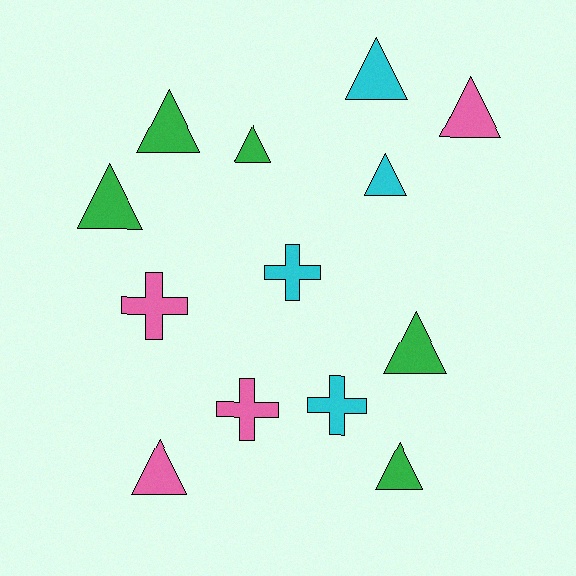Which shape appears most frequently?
Triangle, with 9 objects.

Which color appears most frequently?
Green, with 5 objects.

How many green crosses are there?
There are no green crosses.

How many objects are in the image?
There are 13 objects.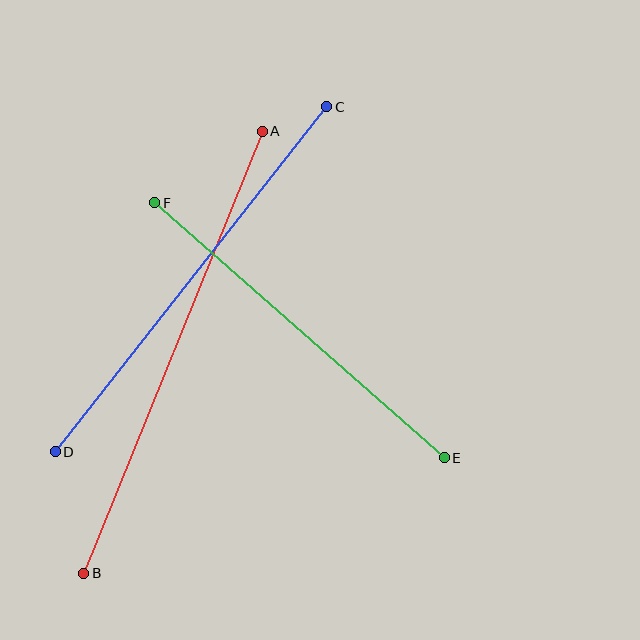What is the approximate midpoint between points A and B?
The midpoint is at approximately (173, 352) pixels.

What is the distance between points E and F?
The distance is approximately 386 pixels.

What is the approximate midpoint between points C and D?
The midpoint is at approximately (191, 279) pixels.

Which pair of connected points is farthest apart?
Points A and B are farthest apart.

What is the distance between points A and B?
The distance is approximately 477 pixels.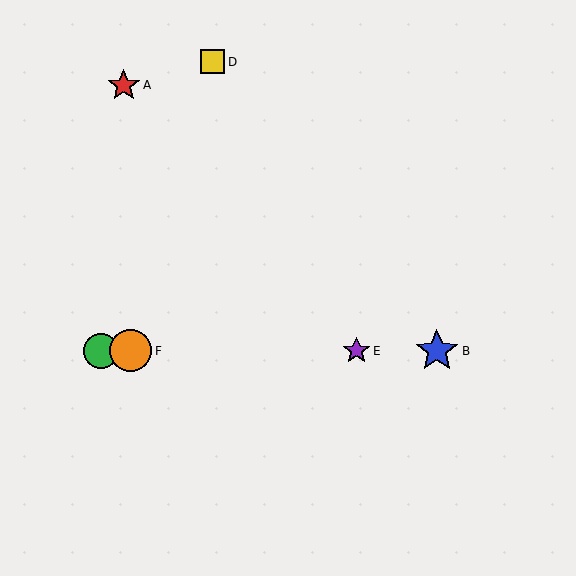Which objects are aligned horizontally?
Objects B, C, E, F are aligned horizontally.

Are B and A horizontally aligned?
No, B is at y≈351 and A is at y≈85.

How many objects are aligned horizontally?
4 objects (B, C, E, F) are aligned horizontally.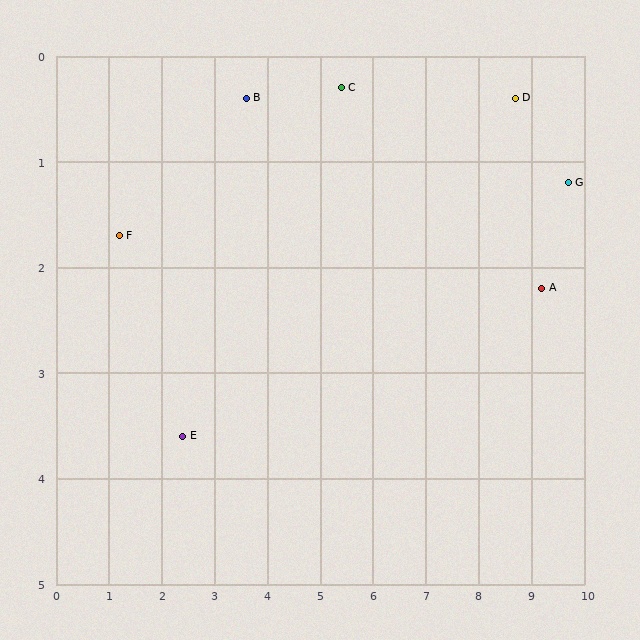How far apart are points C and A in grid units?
Points C and A are about 4.2 grid units apart.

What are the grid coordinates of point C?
Point C is at approximately (5.4, 0.3).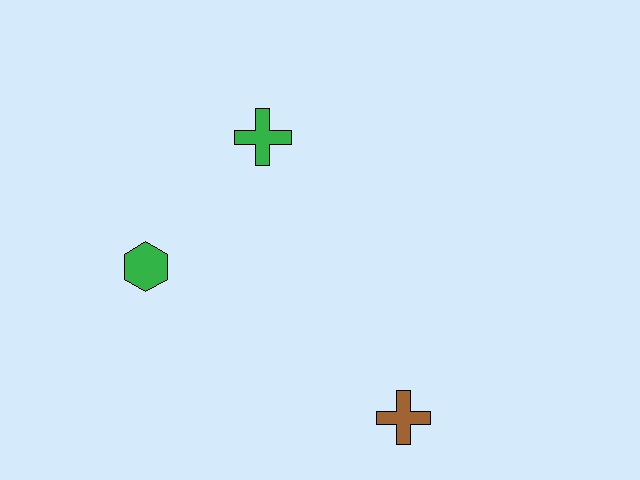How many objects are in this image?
There are 3 objects.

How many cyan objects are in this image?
There are no cyan objects.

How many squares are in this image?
There are no squares.